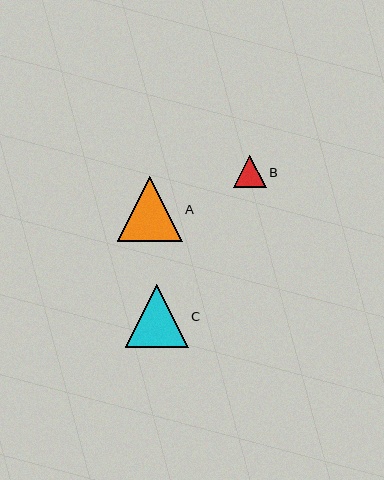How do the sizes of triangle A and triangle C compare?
Triangle A and triangle C are approximately the same size.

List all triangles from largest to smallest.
From largest to smallest: A, C, B.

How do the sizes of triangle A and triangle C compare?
Triangle A and triangle C are approximately the same size.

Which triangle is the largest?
Triangle A is the largest with a size of approximately 65 pixels.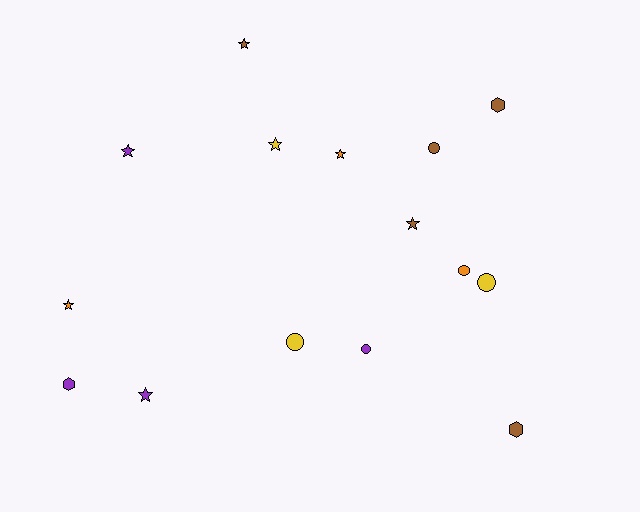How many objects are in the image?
There are 15 objects.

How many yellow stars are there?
There is 1 yellow star.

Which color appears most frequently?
Brown, with 5 objects.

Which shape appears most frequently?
Star, with 7 objects.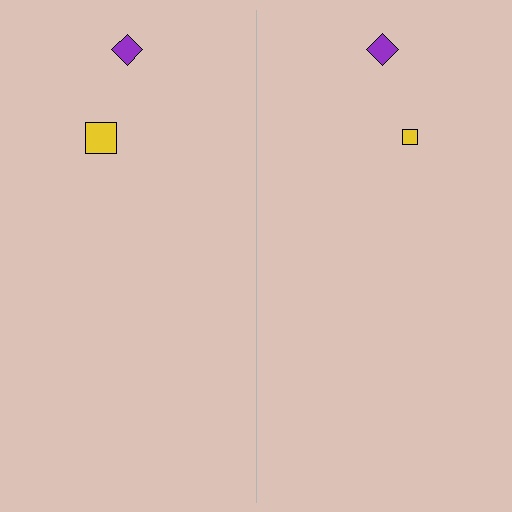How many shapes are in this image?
There are 4 shapes in this image.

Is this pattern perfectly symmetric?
No, the pattern is not perfectly symmetric. The yellow square on the right side has a different size than its mirror counterpart.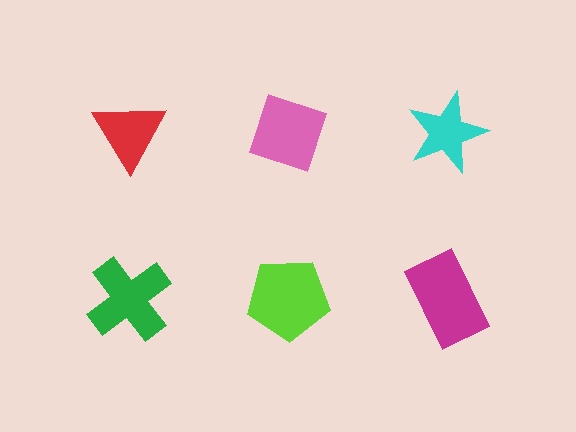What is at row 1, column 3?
A cyan star.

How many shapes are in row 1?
3 shapes.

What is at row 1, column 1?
A red triangle.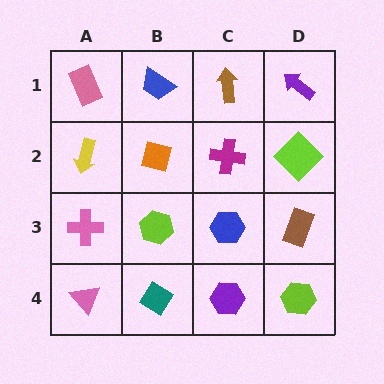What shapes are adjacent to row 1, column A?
A yellow arrow (row 2, column A), a blue trapezoid (row 1, column B).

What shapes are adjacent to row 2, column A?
A pink rectangle (row 1, column A), a pink cross (row 3, column A), an orange square (row 2, column B).